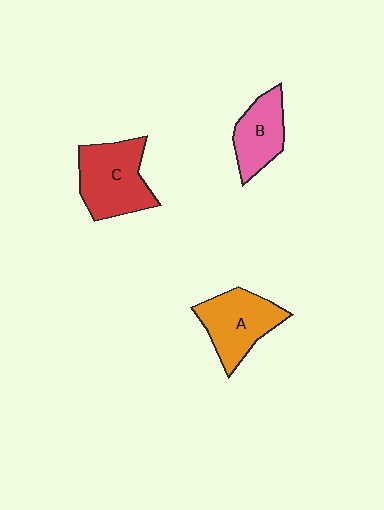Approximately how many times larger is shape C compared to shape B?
Approximately 1.4 times.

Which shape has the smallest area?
Shape B (pink).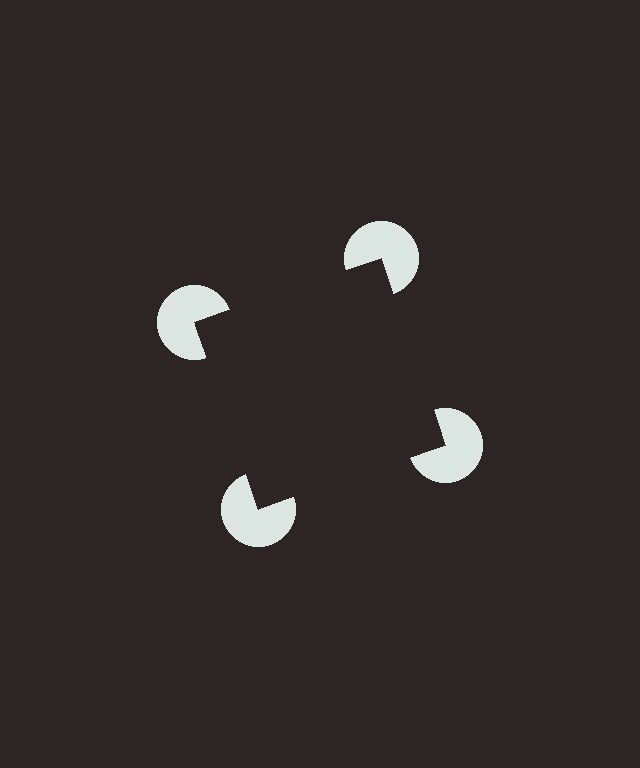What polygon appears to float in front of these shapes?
An illusory square — its edges are inferred from the aligned wedge cuts in the pac-man discs, not physically drawn.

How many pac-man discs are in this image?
There are 4 — one at each vertex of the illusory square.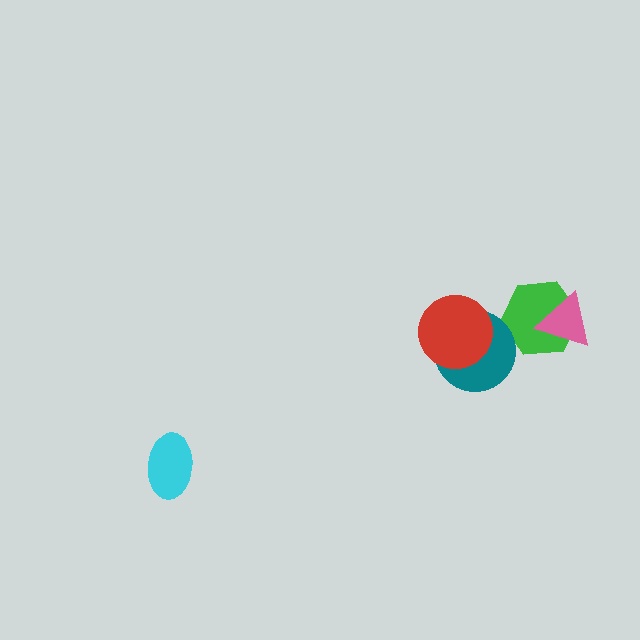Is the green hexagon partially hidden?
Yes, it is partially covered by another shape.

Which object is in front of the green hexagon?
The pink triangle is in front of the green hexagon.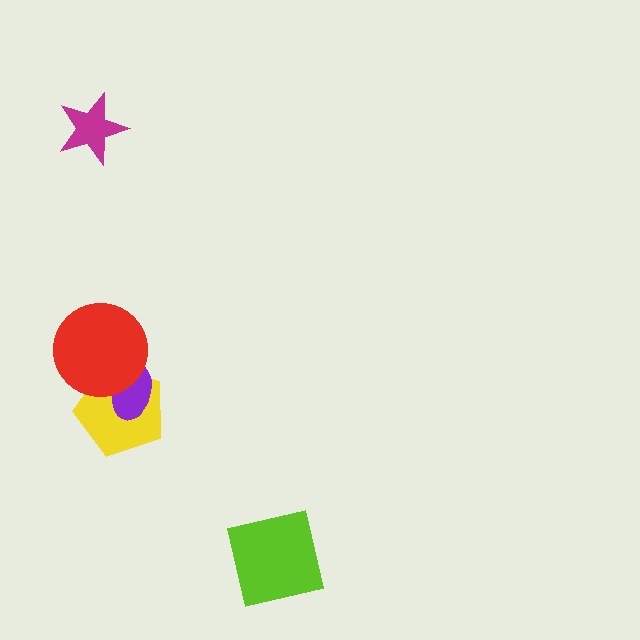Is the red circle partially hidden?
No, no other shape covers it.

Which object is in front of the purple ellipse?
The red circle is in front of the purple ellipse.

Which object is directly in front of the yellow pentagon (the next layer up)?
The purple ellipse is directly in front of the yellow pentagon.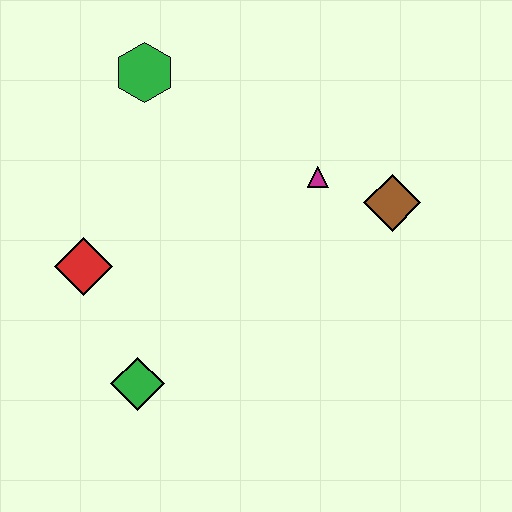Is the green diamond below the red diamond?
Yes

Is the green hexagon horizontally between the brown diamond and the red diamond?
Yes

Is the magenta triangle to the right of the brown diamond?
No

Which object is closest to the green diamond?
The red diamond is closest to the green diamond.